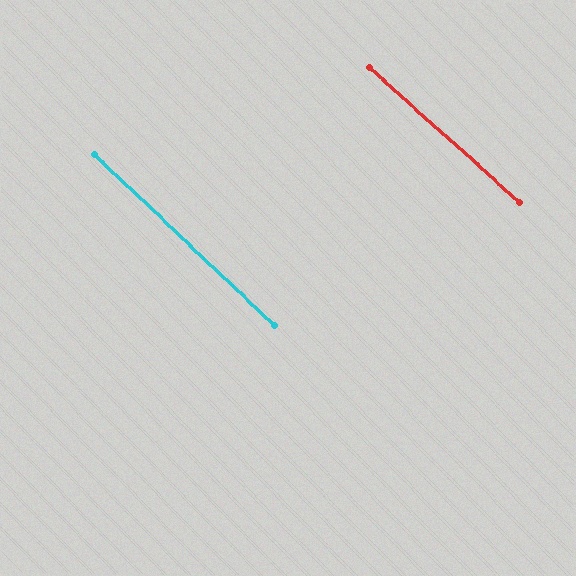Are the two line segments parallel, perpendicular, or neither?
Parallel — their directions differ by only 1.8°.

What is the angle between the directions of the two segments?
Approximately 2 degrees.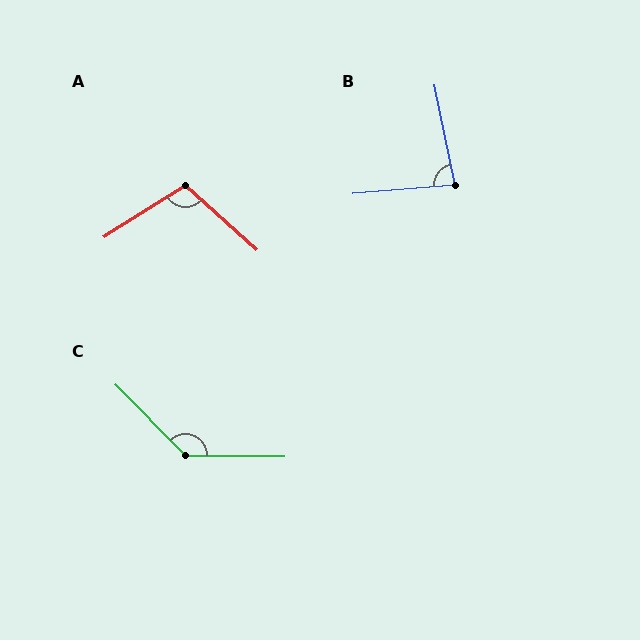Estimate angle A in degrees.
Approximately 106 degrees.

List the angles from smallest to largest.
B (83°), A (106°), C (135°).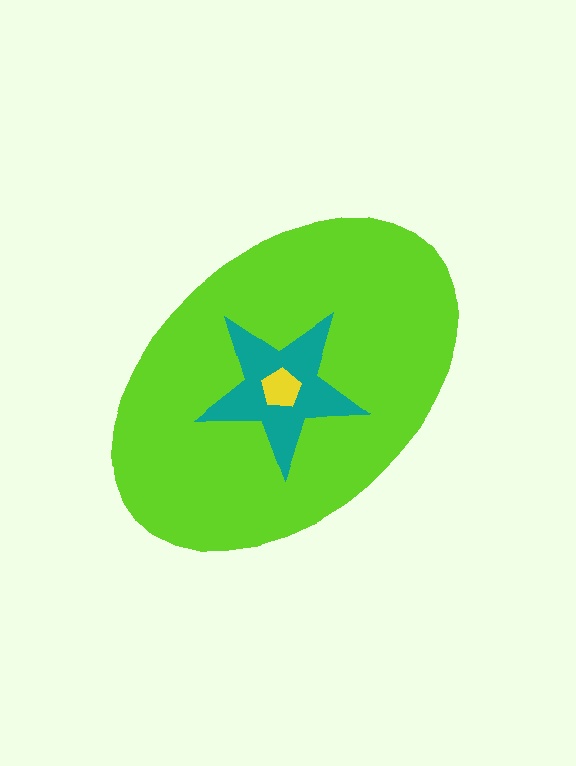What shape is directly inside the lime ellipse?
The teal star.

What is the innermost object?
The yellow pentagon.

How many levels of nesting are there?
3.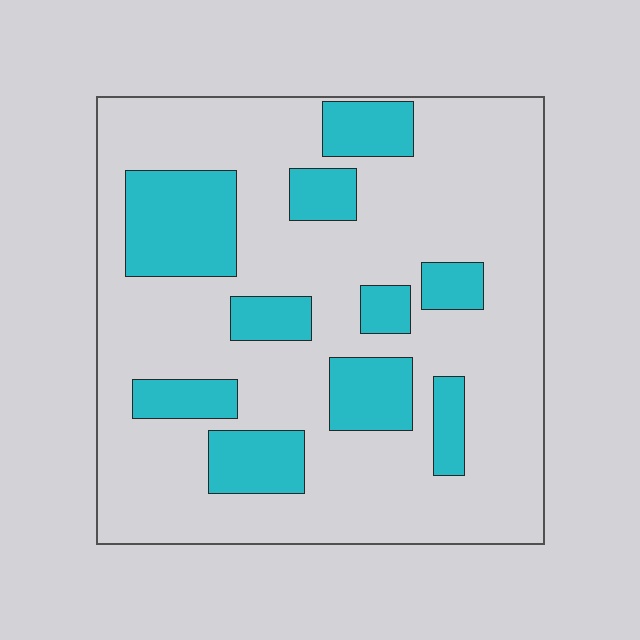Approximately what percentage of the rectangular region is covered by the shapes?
Approximately 25%.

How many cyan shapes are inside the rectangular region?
10.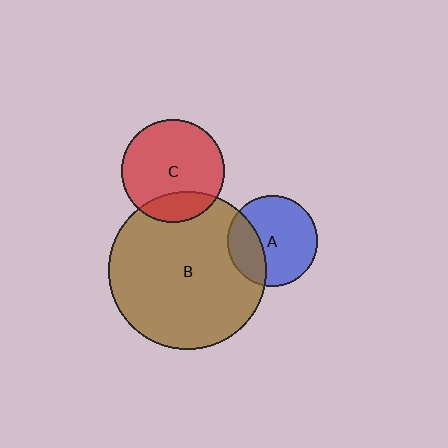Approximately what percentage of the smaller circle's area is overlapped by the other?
Approximately 20%.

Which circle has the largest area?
Circle B (brown).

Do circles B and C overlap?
Yes.